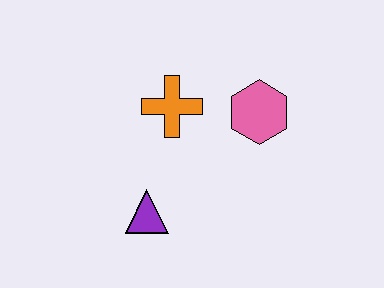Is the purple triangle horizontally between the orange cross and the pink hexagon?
No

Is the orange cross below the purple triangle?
No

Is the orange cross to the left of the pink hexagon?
Yes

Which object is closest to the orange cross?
The pink hexagon is closest to the orange cross.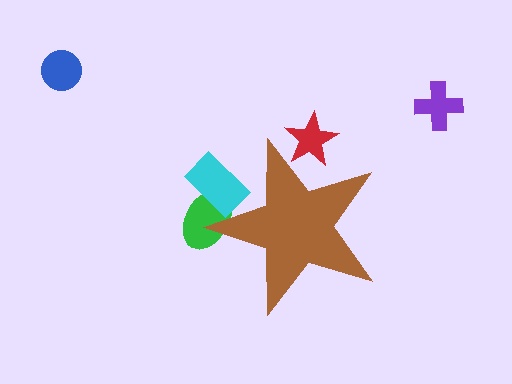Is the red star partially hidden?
Yes, the red star is partially hidden behind the brown star.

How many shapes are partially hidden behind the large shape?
3 shapes are partially hidden.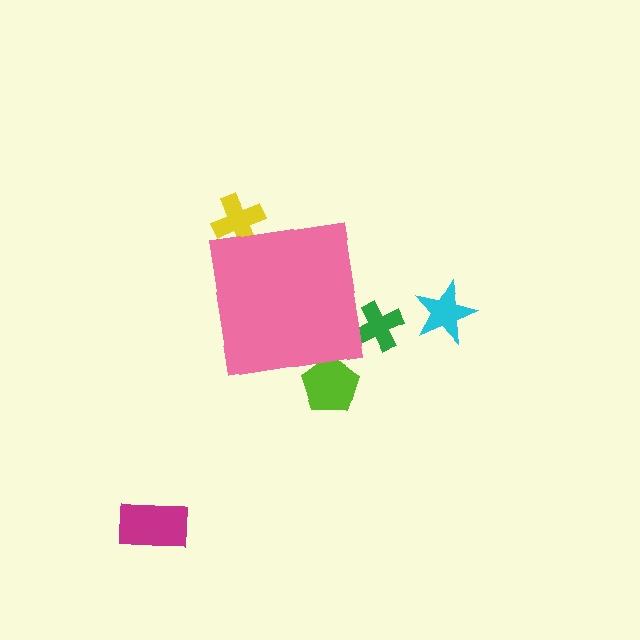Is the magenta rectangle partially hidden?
No, the magenta rectangle is fully visible.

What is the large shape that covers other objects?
A pink square.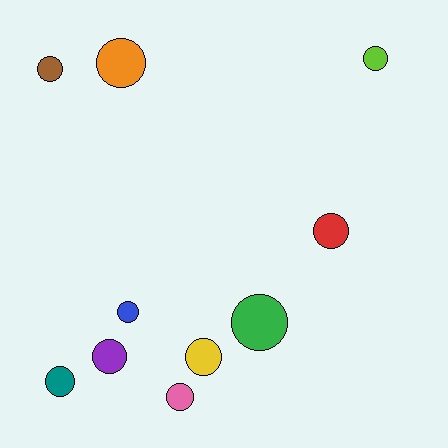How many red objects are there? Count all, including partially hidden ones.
There is 1 red object.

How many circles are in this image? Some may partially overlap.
There are 10 circles.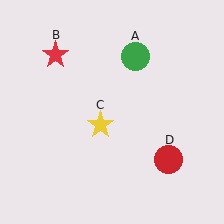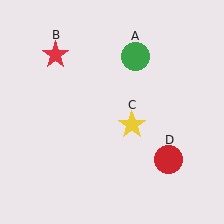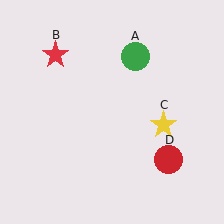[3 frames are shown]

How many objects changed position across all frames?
1 object changed position: yellow star (object C).